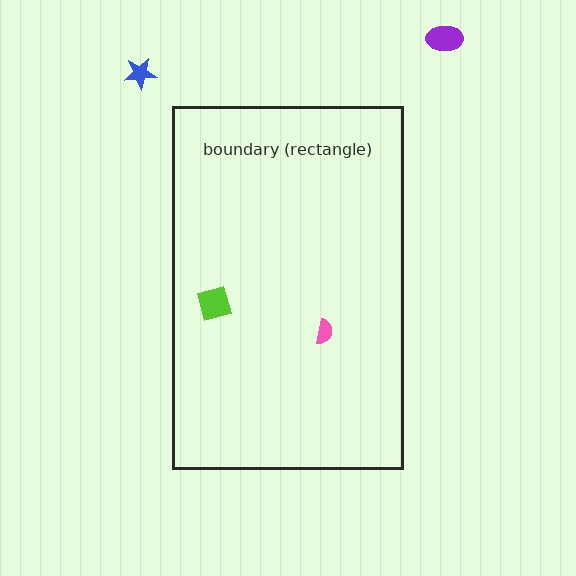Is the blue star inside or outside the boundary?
Outside.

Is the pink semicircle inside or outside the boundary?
Inside.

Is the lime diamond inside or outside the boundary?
Inside.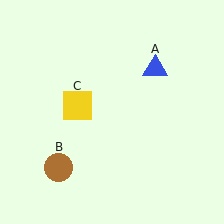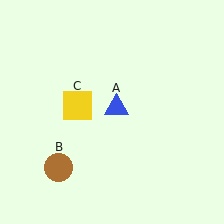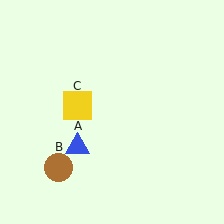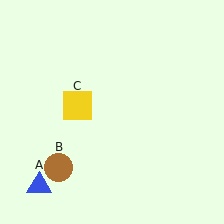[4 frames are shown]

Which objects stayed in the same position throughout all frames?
Brown circle (object B) and yellow square (object C) remained stationary.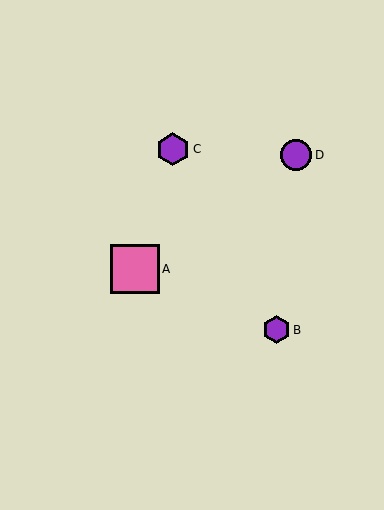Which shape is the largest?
The pink square (labeled A) is the largest.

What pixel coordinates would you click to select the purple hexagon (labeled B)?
Click at (276, 330) to select the purple hexagon B.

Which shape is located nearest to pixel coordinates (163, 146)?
The purple hexagon (labeled C) at (173, 149) is nearest to that location.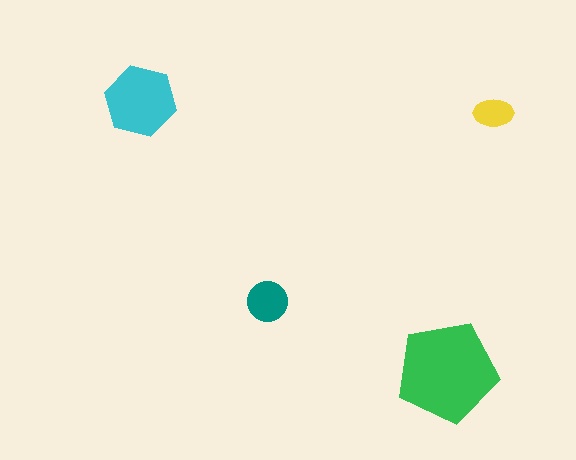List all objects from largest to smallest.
The green pentagon, the cyan hexagon, the teal circle, the yellow ellipse.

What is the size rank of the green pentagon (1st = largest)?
1st.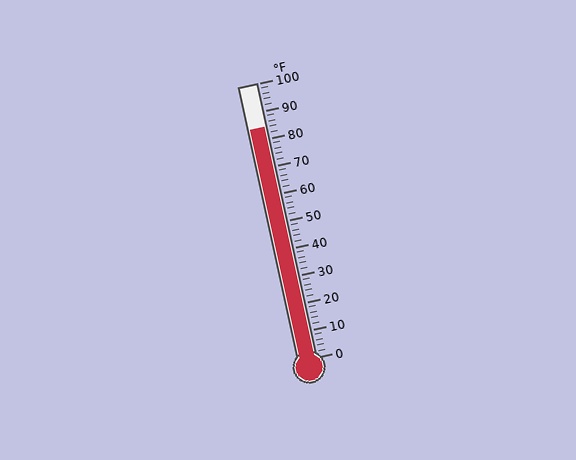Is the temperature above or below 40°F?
The temperature is above 40°F.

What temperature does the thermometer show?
The thermometer shows approximately 84°F.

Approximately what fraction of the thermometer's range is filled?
The thermometer is filled to approximately 85% of its range.